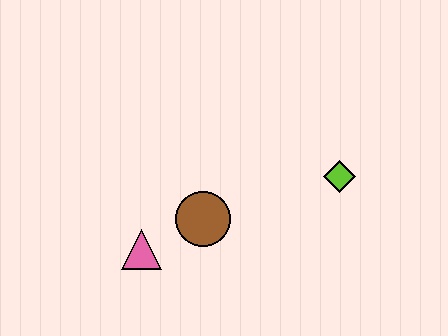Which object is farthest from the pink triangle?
The lime diamond is farthest from the pink triangle.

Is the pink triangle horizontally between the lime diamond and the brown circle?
No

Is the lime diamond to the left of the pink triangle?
No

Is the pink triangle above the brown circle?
No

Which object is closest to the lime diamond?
The brown circle is closest to the lime diamond.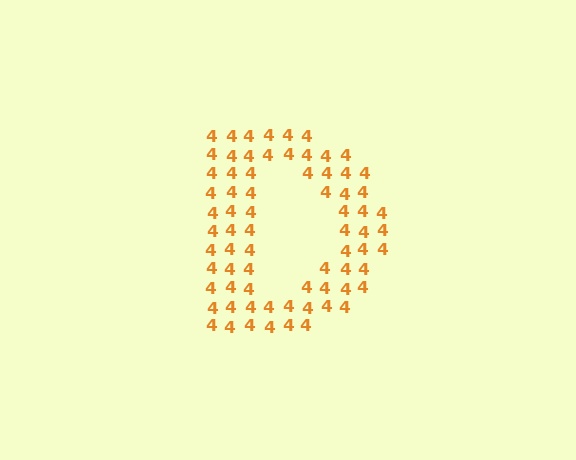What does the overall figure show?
The overall figure shows the letter D.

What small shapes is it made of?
It is made of small digit 4's.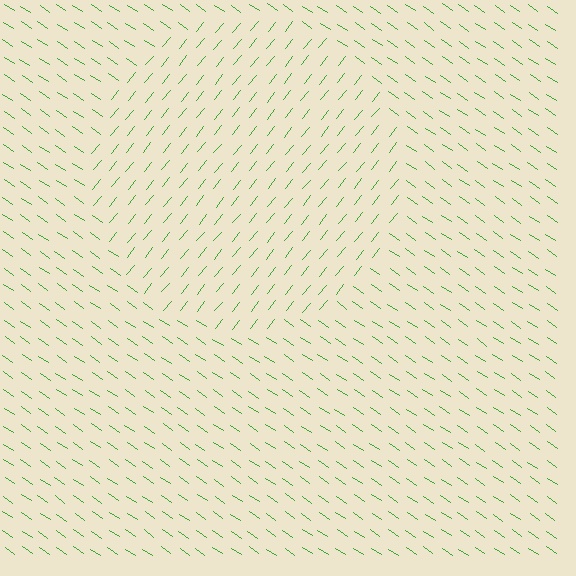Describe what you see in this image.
The image is filled with small green line segments. A circle region in the image has lines oriented differently from the surrounding lines, creating a visible texture boundary.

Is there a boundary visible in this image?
Yes, there is a texture boundary formed by a change in line orientation.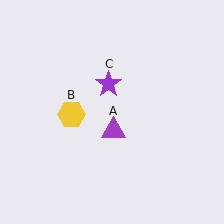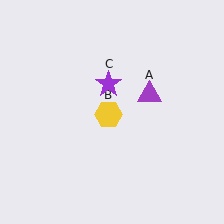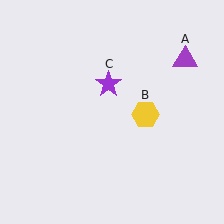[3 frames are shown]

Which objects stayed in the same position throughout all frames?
Purple star (object C) remained stationary.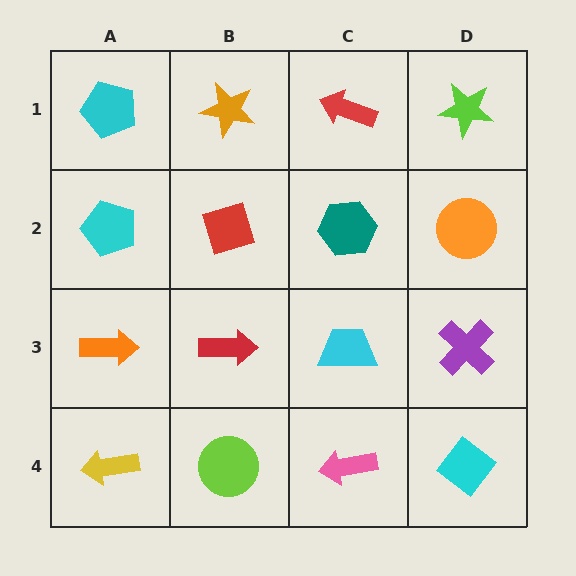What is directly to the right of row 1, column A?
An orange star.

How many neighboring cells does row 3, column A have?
3.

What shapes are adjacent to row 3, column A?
A cyan pentagon (row 2, column A), a yellow arrow (row 4, column A), a red arrow (row 3, column B).